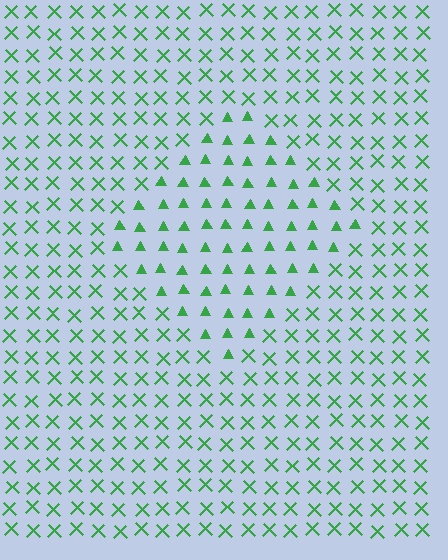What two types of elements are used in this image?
The image uses triangles inside the diamond region and X marks outside it.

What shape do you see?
I see a diamond.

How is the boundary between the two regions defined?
The boundary is defined by a change in element shape: triangles inside vs. X marks outside. All elements share the same color and spacing.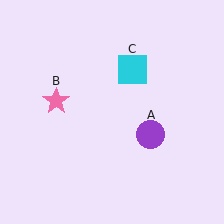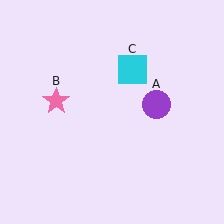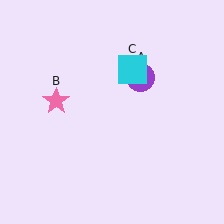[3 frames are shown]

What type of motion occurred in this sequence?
The purple circle (object A) rotated counterclockwise around the center of the scene.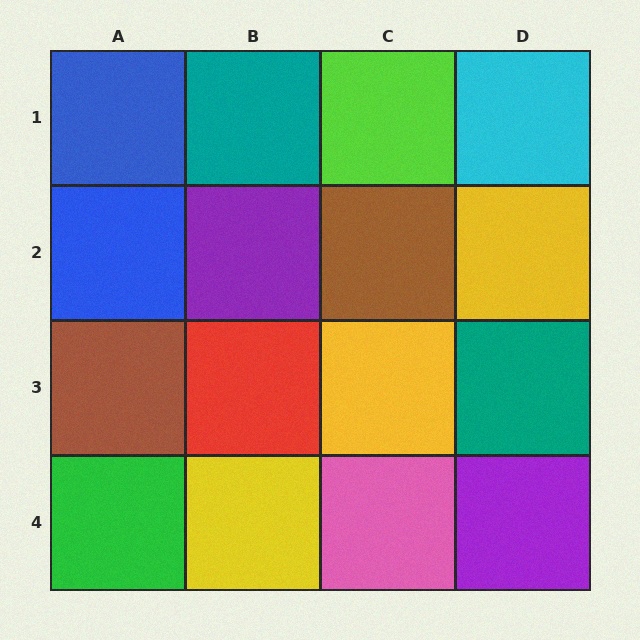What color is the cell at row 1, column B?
Teal.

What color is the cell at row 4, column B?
Yellow.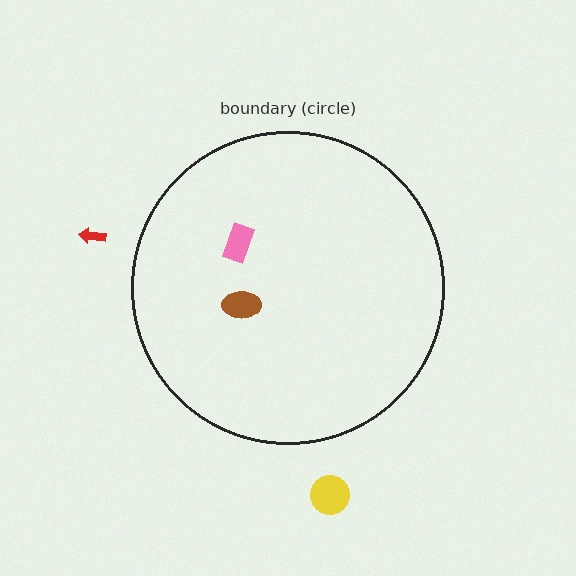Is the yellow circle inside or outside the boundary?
Outside.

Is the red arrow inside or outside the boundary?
Outside.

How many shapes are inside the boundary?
2 inside, 2 outside.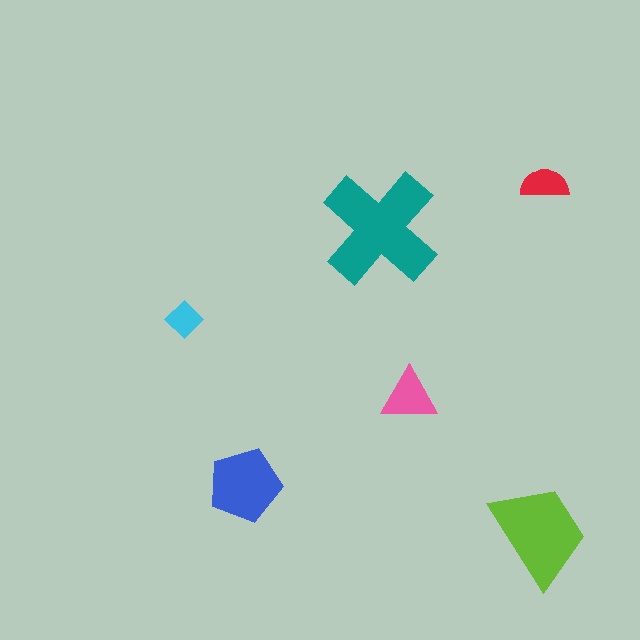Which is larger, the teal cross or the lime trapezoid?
The teal cross.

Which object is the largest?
The teal cross.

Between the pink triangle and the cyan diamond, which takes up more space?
The pink triangle.